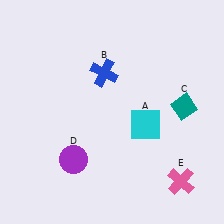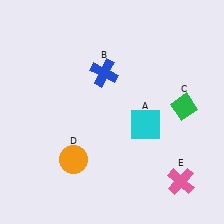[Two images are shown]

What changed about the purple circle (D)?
In Image 1, D is purple. In Image 2, it changed to orange.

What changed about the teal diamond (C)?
In Image 1, C is teal. In Image 2, it changed to green.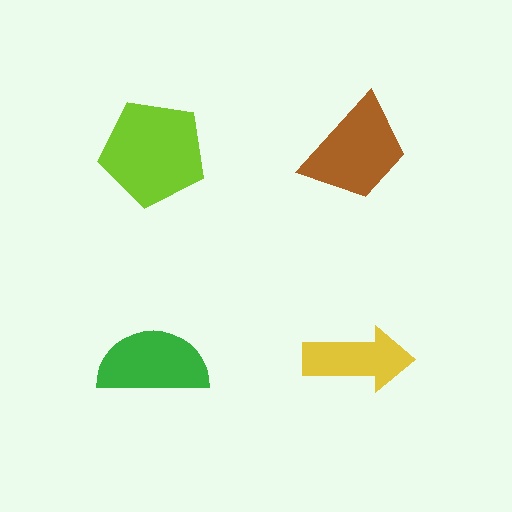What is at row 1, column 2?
A brown trapezoid.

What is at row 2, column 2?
A yellow arrow.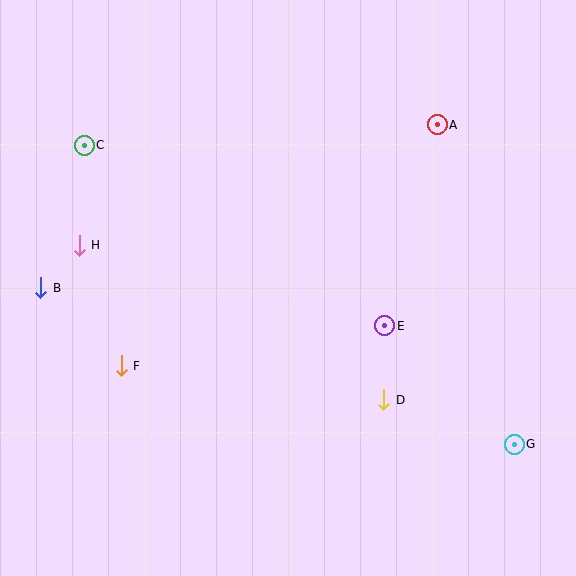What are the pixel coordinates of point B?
Point B is at (41, 288).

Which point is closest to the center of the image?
Point E at (385, 326) is closest to the center.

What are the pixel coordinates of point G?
Point G is at (514, 444).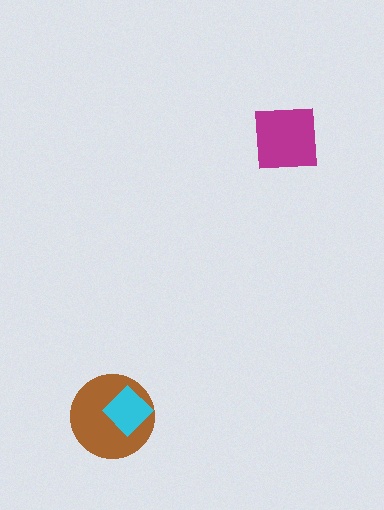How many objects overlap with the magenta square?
0 objects overlap with the magenta square.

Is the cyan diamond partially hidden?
No, no other shape covers it.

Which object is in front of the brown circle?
The cyan diamond is in front of the brown circle.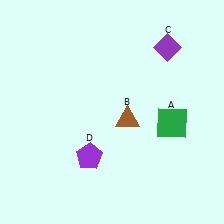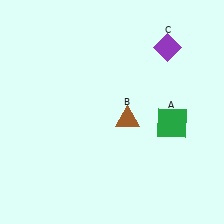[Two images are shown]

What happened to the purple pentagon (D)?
The purple pentagon (D) was removed in Image 2. It was in the bottom-left area of Image 1.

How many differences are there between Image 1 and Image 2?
There is 1 difference between the two images.